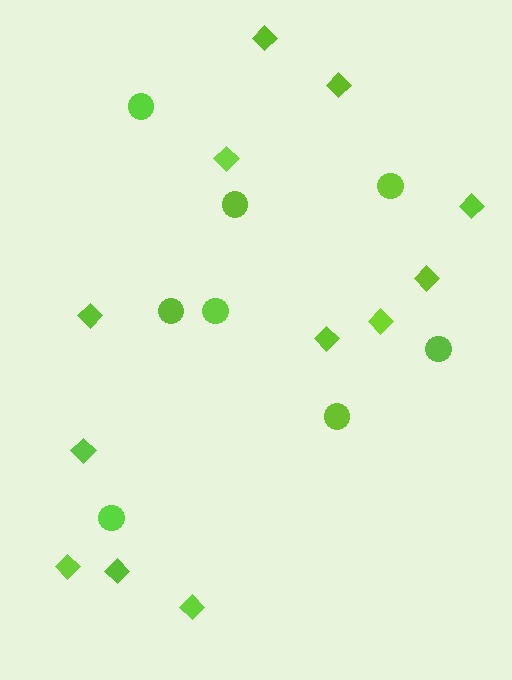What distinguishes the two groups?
There are 2 groups: one group of circles (8) and one group of diamonds (12).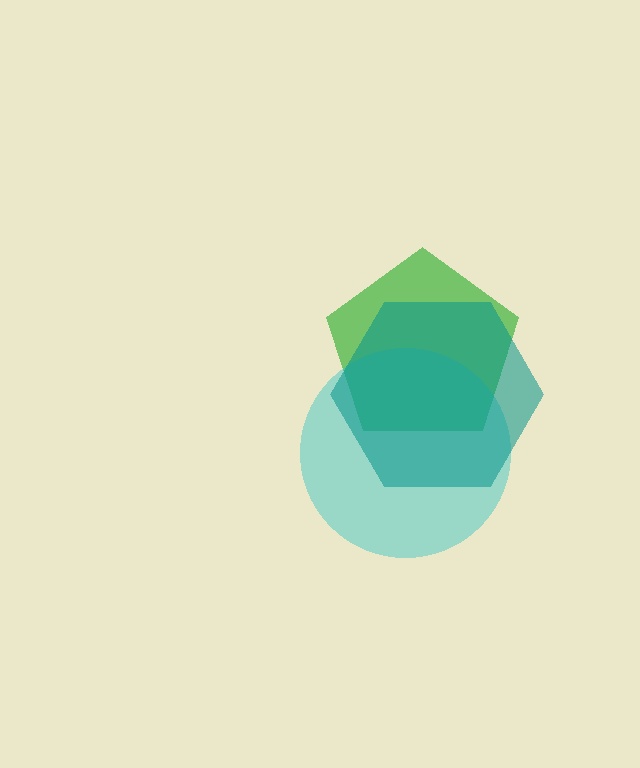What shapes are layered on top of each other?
The layered shapes are: a green pentagon, a cyan circle, a teal hexagon.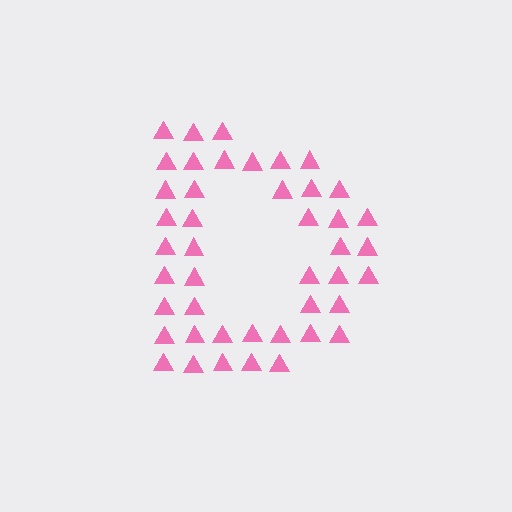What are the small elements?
The small elements are triangles.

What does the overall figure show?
The overall figure shows the letter D.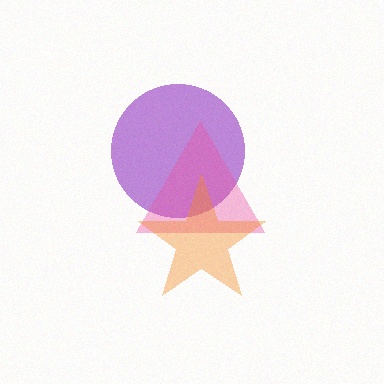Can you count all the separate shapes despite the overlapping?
Yes, there are 3 separate shapes.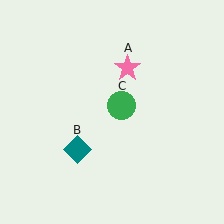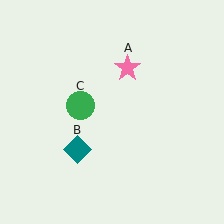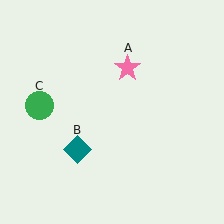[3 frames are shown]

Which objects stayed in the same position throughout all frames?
Pink star (object A) and teal diamond (object B) remained stationary.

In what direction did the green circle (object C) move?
The green circle (object C) moved left.